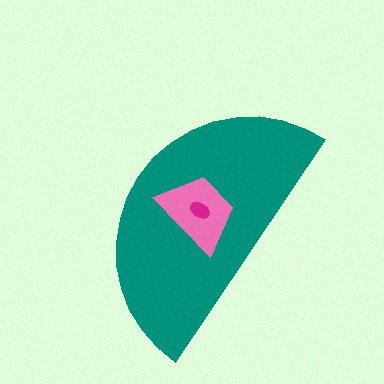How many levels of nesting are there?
3.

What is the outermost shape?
The teal semicircle.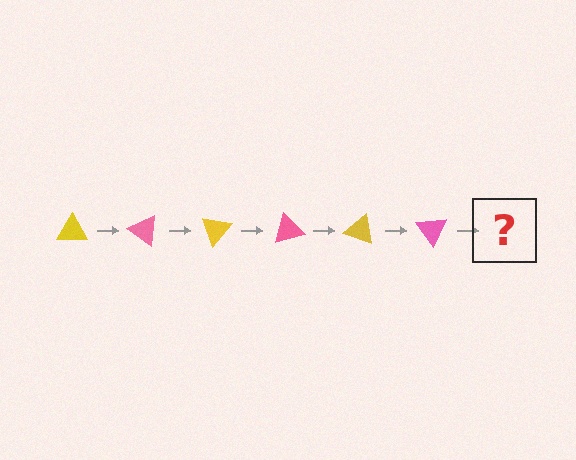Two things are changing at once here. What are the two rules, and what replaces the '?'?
The two rules are that it rotates 35 degrees each step and the color cycles through yellow and pink. The '?' should be a yellow triangle, rotated 210 degrees from the start.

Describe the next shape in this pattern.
It should be a yellow triangle, rotated 210 degrees from the start.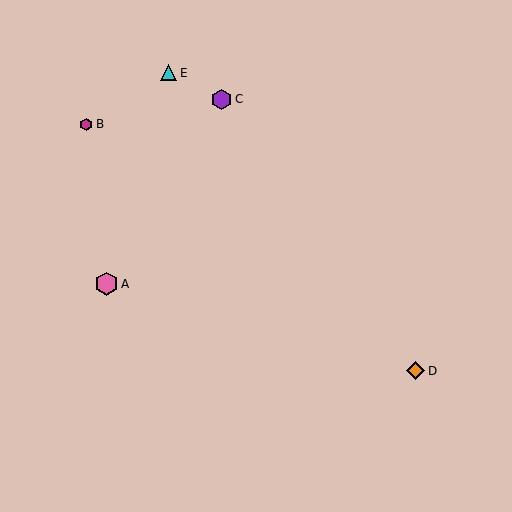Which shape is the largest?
The pink hexagon (labeled A) is the largest.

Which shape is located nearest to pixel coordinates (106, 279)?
The pink hexagon (labeled A) at (106, 284) is nearest to that location.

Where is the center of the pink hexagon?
The center of the pink hexagon is at (106, 284).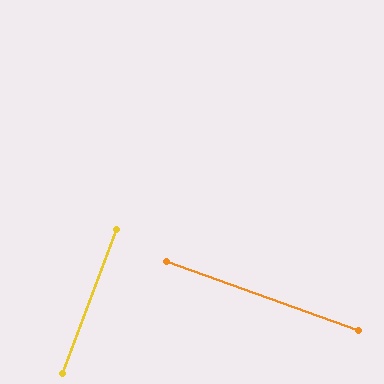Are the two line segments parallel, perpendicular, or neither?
Perpendicular — they meet at approximately 89°.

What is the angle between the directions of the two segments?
Approximately 89 degrees.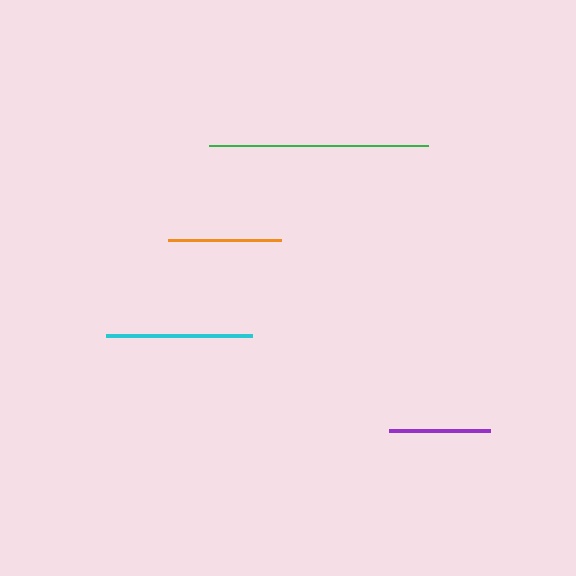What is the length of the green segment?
The green segment is approximately 218 pixels long.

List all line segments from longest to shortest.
From longest to shortest: green, cyan, orange, purple.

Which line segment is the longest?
The green line is the longest at approximately 218 pixels.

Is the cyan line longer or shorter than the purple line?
The cyan line is longer than the purple line.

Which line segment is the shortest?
The purple line is the shortest at approximately 101 pixels.